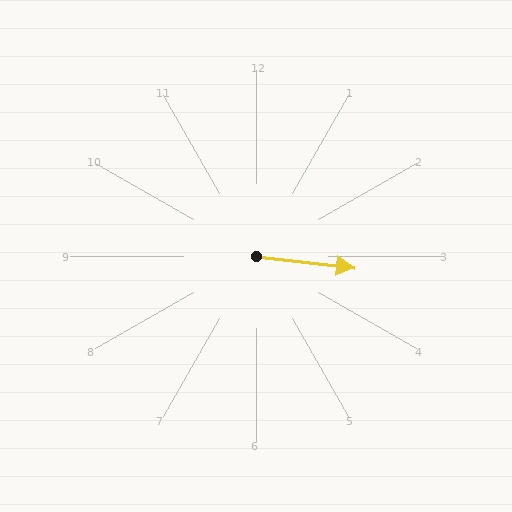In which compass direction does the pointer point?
East.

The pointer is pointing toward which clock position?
Roughly 3 o'clock.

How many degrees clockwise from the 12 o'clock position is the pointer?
Approximately 97 degrees.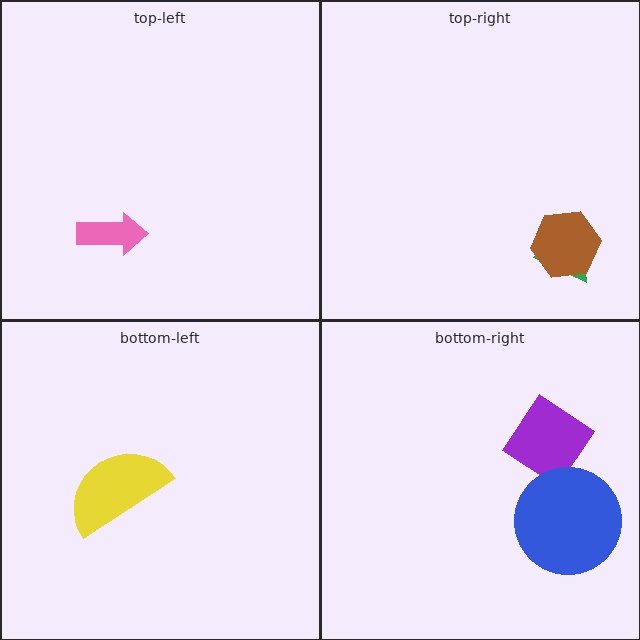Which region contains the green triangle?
The top-right region.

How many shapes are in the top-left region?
1.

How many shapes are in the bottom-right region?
2.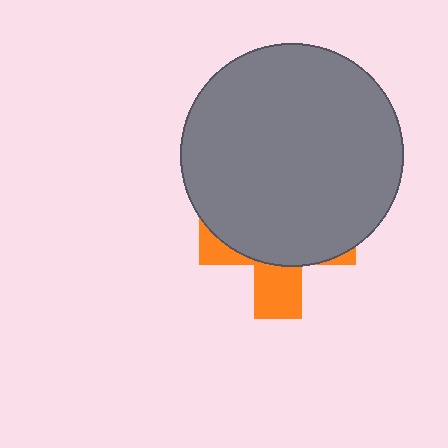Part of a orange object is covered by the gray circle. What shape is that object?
It is a cross.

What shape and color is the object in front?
The object in front is a gray circle.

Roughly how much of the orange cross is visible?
A small part of it is visible (roughly 32%).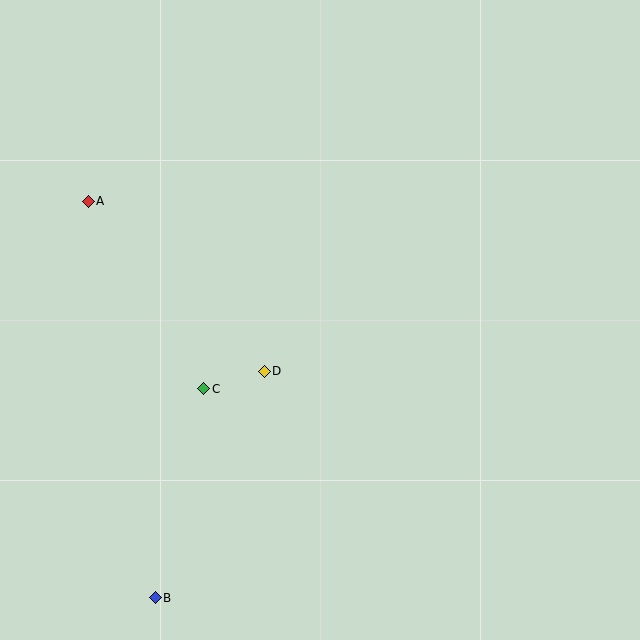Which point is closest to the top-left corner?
Point A is closest to the top-left corner.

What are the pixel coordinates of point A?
Point A is at (88, 201).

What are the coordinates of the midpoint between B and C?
The midpoint between B and C is at (179, 493).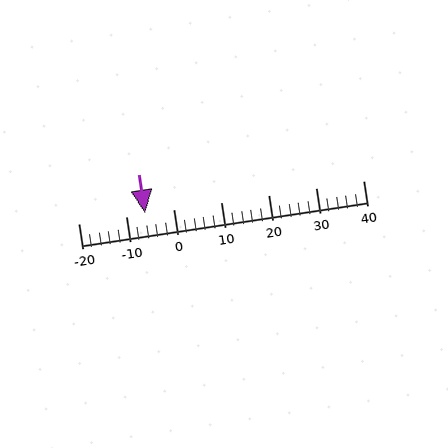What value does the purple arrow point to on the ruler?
The purple arrow points to approximately -6.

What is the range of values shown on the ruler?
The ruler shows values from -20 to 40.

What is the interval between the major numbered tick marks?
The major tick marks are spaced 10 units apart.